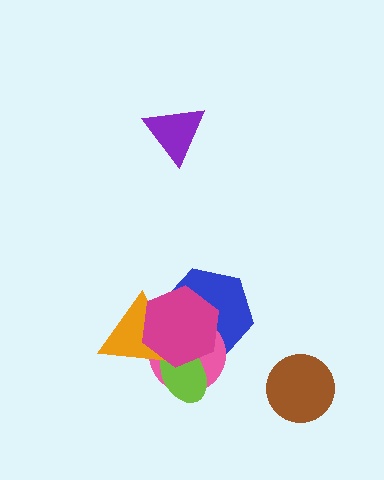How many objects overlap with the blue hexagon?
4 objects overlap with the blue hexagon.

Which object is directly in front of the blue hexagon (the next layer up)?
The pink circle is directly in front of the blue hexagon.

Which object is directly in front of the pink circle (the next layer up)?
The lime ellipse is directly in front of the pink circle.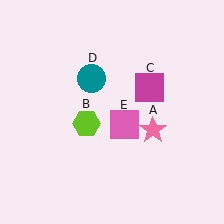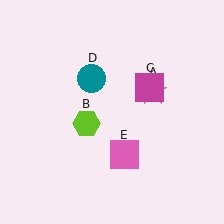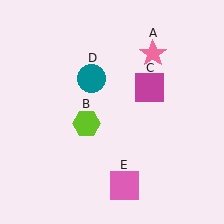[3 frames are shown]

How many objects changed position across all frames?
2 objects changed position: pink star (object A), pink square (object E).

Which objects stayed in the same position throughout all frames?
Lime hexagon (object B) and magenta square (object C) and teal circle (object D) remained stationary.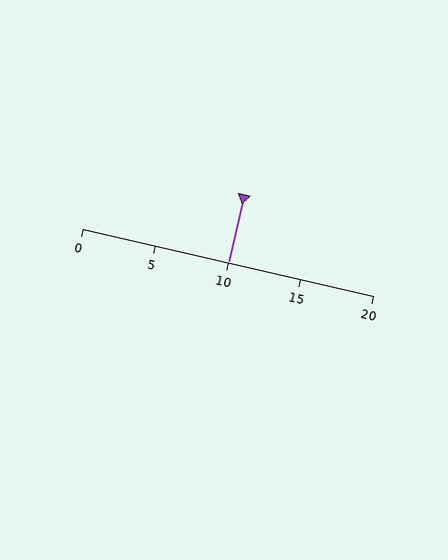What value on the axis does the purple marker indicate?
The marker indicates approximately 10.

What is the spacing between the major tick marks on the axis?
The major ticks are spaced 5 apart.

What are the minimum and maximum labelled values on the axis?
The axis runs from 0 to 20.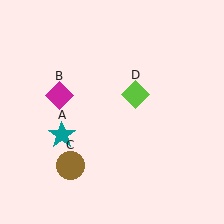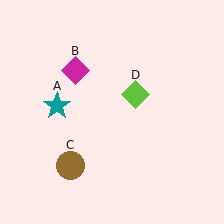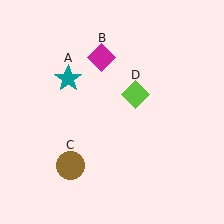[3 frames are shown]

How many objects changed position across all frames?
2 objects changed position: teal star (object A), magenta diamond (object B).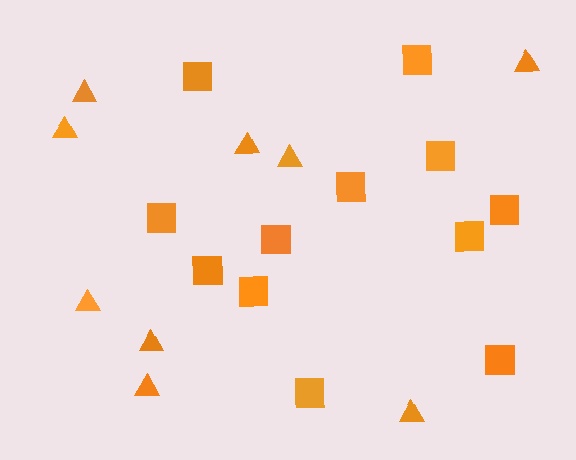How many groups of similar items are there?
There are 2 groups: one group of triangles (9) and one group of squares (12).